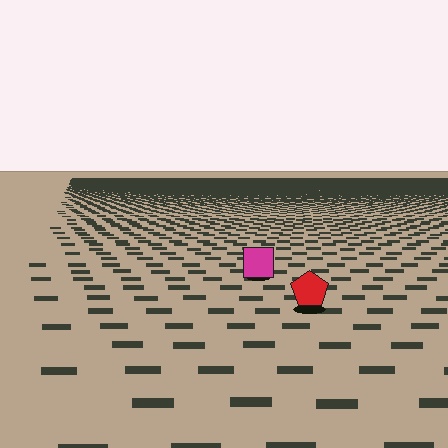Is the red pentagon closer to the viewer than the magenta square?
Yes. The red pentagon is closer — you can tell from the texture gradient: the ground texture is coarser near it.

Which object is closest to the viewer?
The red pentagon is closest. The texture marks near it are larger and more spread out.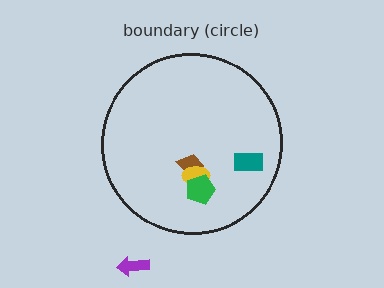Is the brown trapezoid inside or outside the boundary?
Inside.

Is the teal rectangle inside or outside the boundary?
Inside.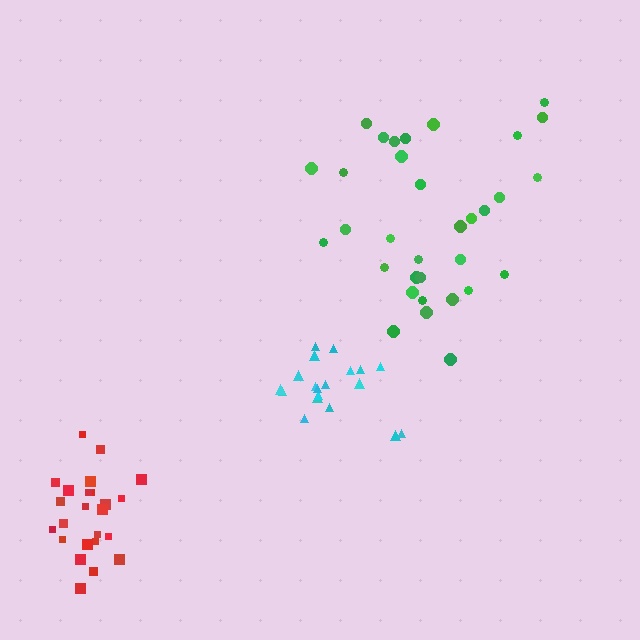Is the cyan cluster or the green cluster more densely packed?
Cyan.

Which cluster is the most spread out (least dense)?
Green.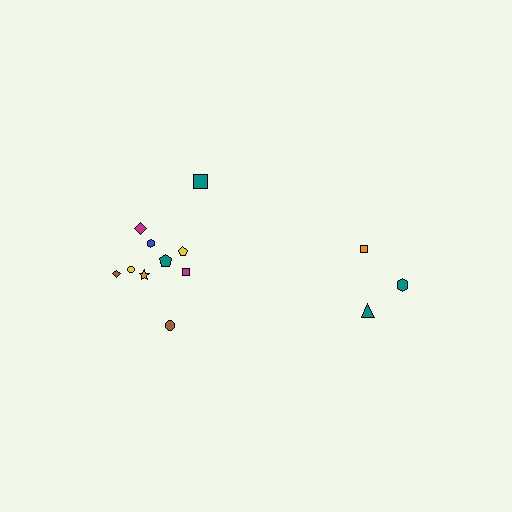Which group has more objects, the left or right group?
The left group.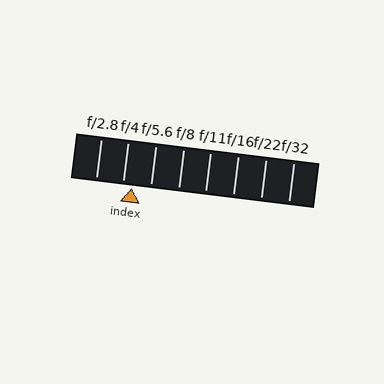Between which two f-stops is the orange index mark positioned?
The index mark is between f/4 and f/5.6.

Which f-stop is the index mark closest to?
The index mark is closest to f/4.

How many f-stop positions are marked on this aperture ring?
There are 8 f-stop positions marked.